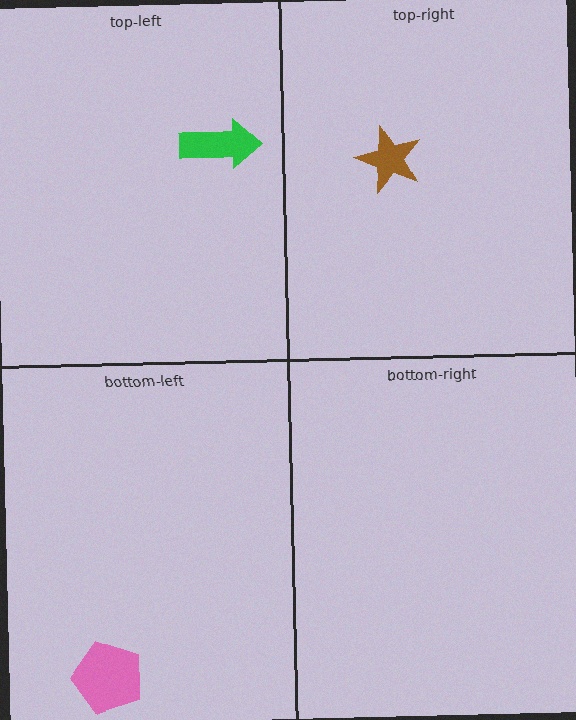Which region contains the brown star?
The top-right region.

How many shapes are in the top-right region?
1.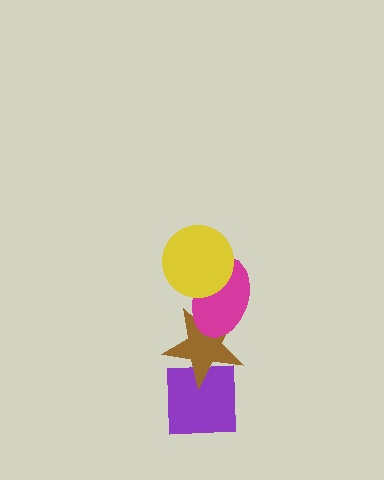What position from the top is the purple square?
The purple square is 4th from the top.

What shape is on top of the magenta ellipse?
The yellow circle is on top of the magenta ellipse.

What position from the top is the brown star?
The brown star is 3rd from the top.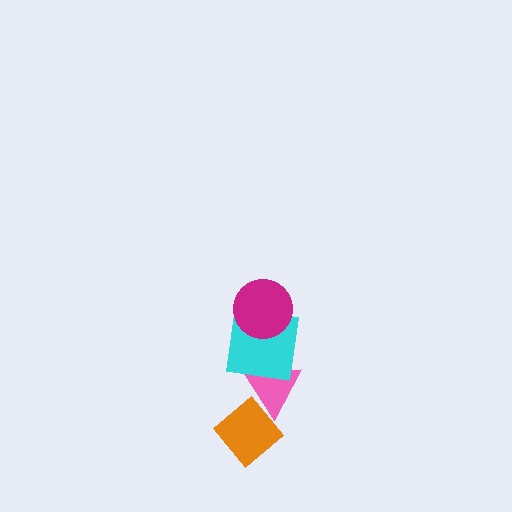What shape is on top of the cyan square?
The magenta circle is on top of the cyan square.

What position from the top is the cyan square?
The cyan square is 2nd from the top.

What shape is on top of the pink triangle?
The cyan square is on top of the pink triangle.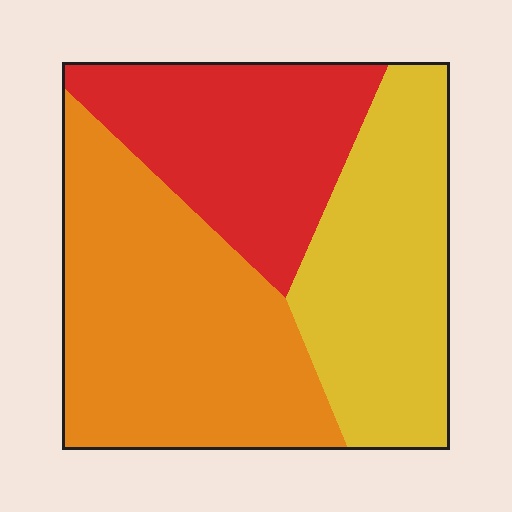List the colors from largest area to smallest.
From largest to smallest: orange, yellow, red.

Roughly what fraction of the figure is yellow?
Yellow covers 31% of the figure.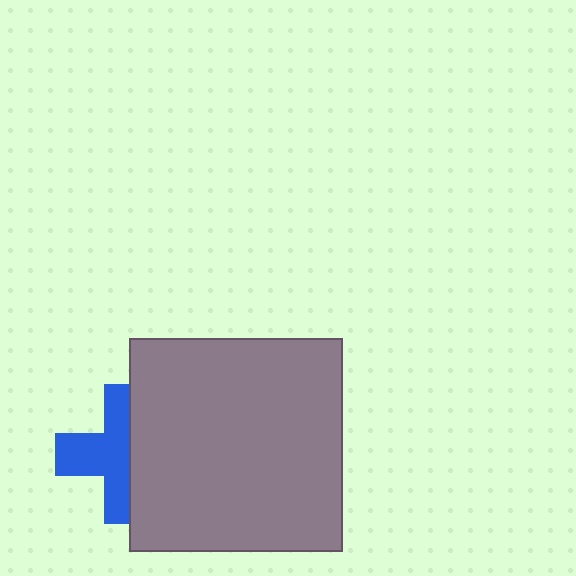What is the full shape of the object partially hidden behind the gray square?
The partially hidden object is a blue cross.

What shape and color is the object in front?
The object in front is a gray square.